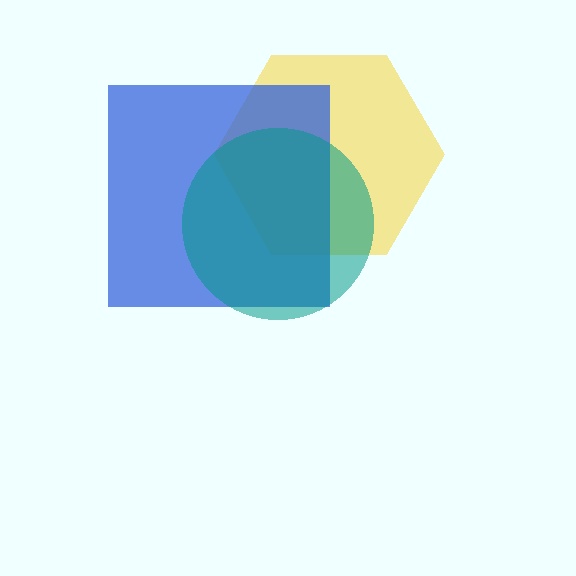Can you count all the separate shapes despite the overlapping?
Yes, there are 3 separate shapes.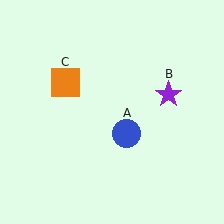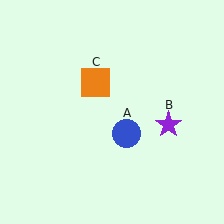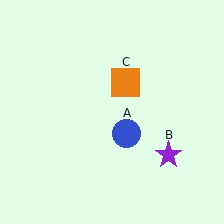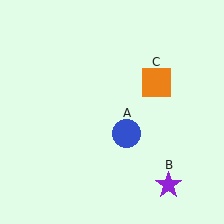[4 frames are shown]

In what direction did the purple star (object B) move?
The purple star (object B) moved down.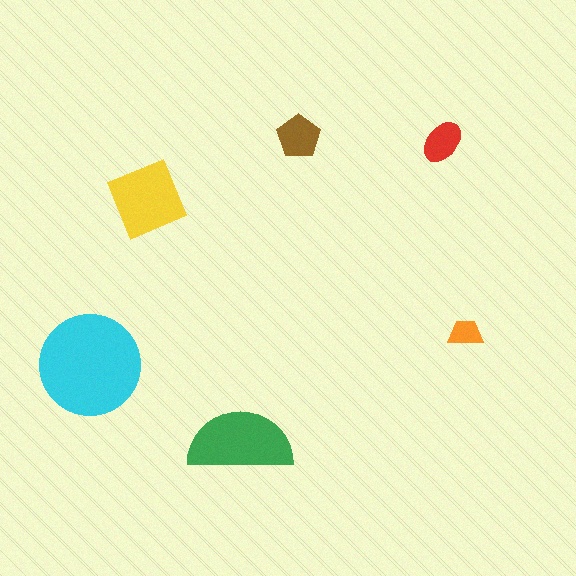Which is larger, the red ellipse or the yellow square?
The yellow square.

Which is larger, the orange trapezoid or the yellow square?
The yellow square.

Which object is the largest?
The cyan circle.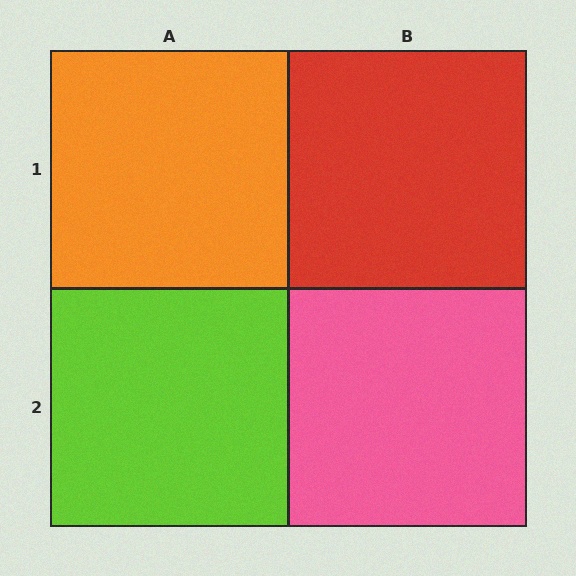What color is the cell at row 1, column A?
Orange.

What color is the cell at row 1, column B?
Red.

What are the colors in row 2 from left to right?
Lime, pink.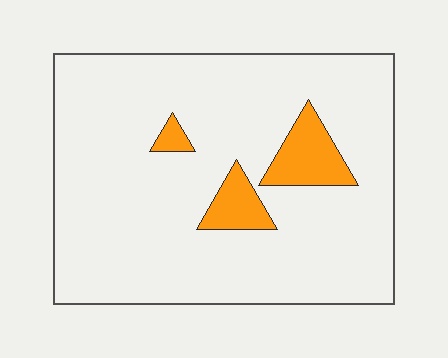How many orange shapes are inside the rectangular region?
3.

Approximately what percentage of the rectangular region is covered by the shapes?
Approximately 10%.